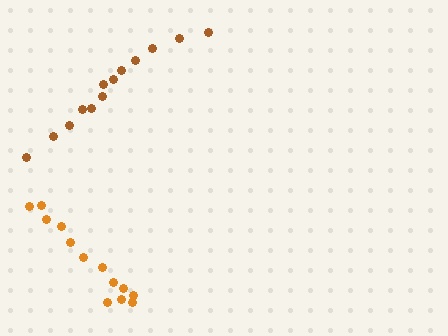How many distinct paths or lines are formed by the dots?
There are 2 distinct paths.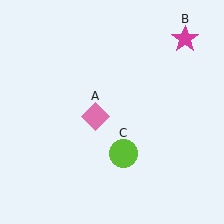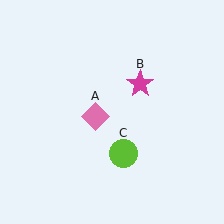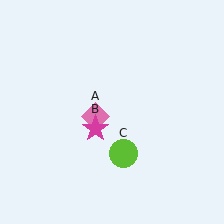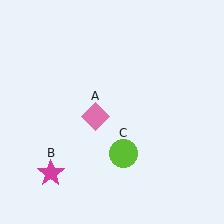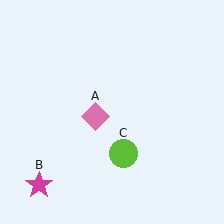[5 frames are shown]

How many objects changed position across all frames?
1 object changed position: magenta star (object B).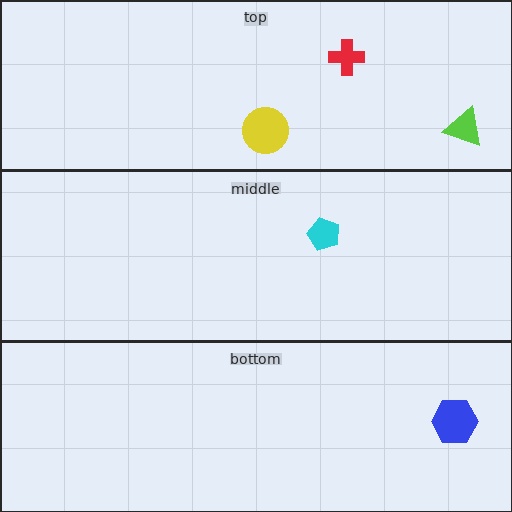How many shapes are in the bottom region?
1.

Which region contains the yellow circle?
The top region.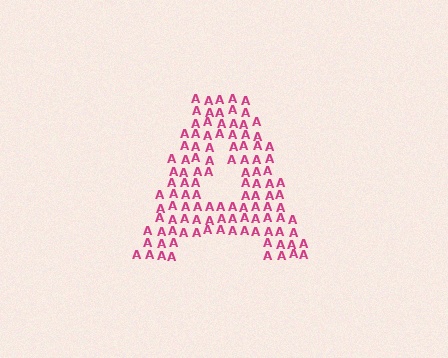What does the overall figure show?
The overall figure shows the letter A.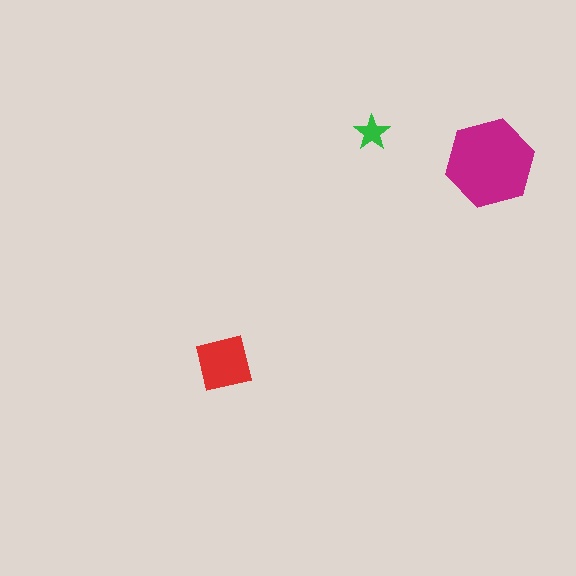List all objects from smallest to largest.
The green star, the red square, the magenta hexagon.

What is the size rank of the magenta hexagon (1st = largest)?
1st.